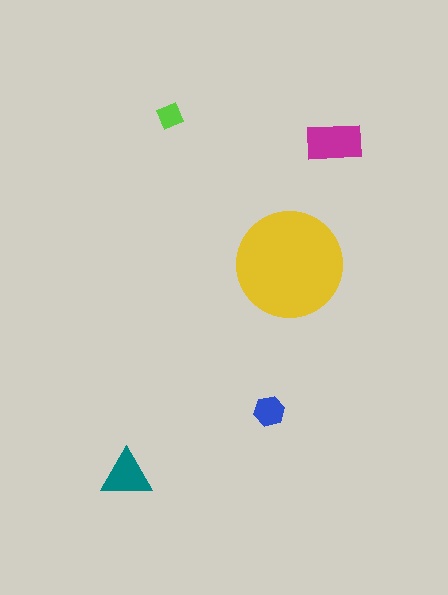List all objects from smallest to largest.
The lime diamond, the blue hexagon, the teal triangle, the magenta rectangle, the yellow circle.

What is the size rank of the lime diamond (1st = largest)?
5th.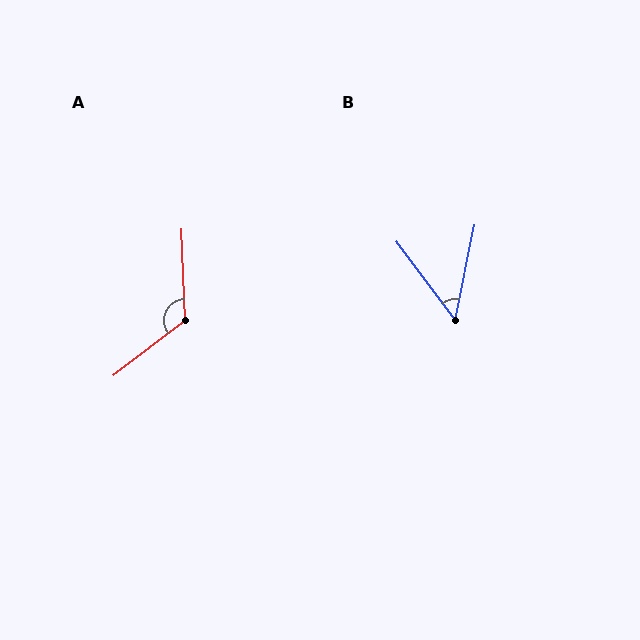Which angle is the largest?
A, at approximately 125 degrees.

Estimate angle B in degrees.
Approximately 48 degrees.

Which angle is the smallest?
B, at approximately 48 degrees.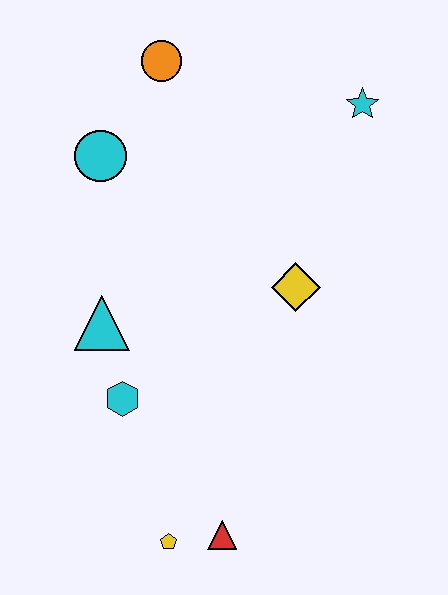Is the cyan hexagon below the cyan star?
Yes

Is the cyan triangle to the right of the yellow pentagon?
No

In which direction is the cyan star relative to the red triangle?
The cyan star is above the red triangle.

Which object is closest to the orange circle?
The cyan circle is closest to the orange circle.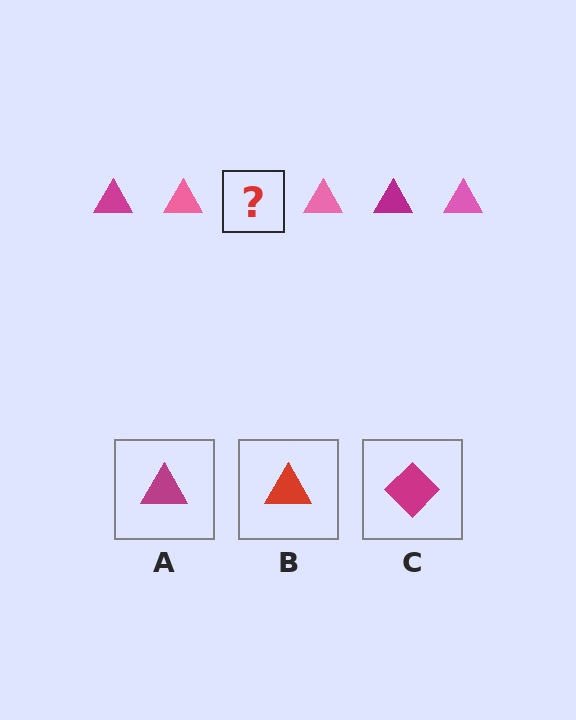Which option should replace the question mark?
Option A.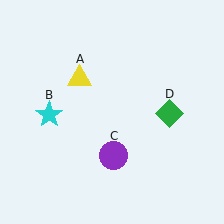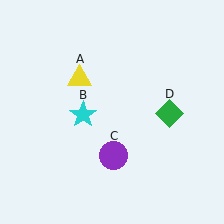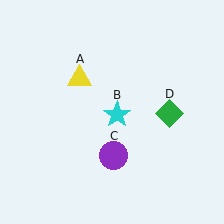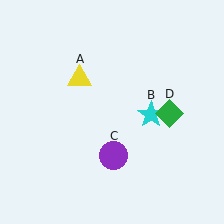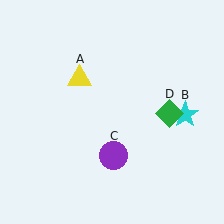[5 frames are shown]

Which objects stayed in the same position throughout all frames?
Yellow triangle (object A) and purple circle (object C) and green diamond (object D) remained stationary.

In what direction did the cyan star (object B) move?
The cyan star (object B) moved right.